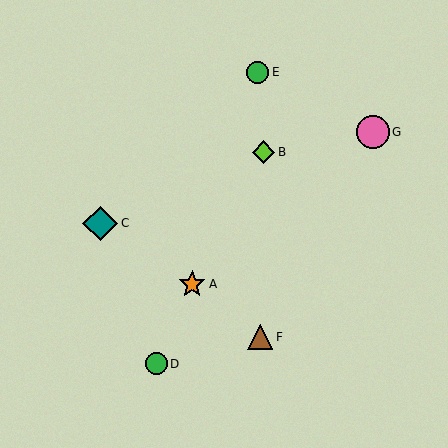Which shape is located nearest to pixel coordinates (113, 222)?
The teal diamond (labeled C) at (100, 224) is nearest to that location.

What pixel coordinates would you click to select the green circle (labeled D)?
Click at (156, 364) to select the green circle D.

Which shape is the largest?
The teal diamond (labeled C) is the largest.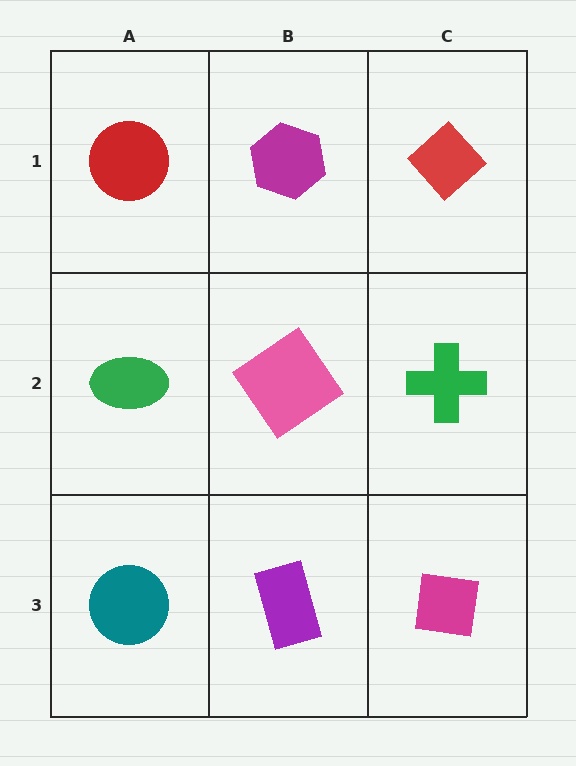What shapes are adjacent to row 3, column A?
A green ellipse (row 2, column A), a purple rectangle (row 3, column B).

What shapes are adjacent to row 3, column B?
A pink diamond (row 2, column B), a teal circle (row 3, column A), a magenta square (row 3, column C).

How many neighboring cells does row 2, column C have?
3.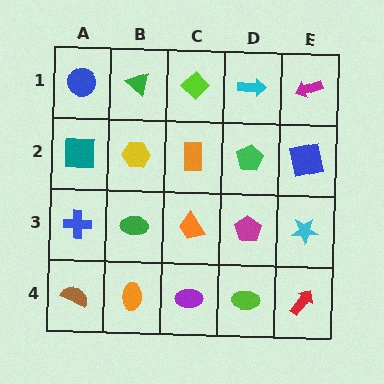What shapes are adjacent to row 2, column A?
A blue circle (row 1, column A), a blue cross (row 3, column A), a yellow hexagon (row 2, column B).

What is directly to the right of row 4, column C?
A lime ellipse.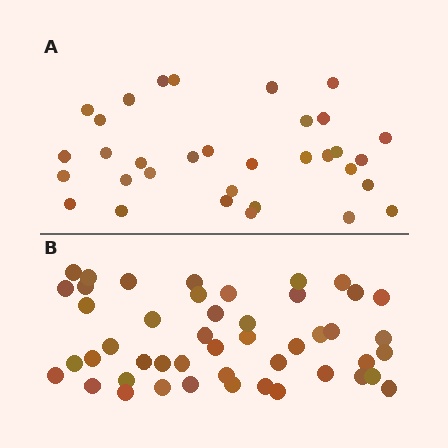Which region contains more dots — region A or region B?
Region B (the bottom region) has more dots.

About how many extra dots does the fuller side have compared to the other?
Region B has approximately 15 more dots than region A.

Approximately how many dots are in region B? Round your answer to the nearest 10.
About 50 dots. (The exact count is 47, which rounds to 50.)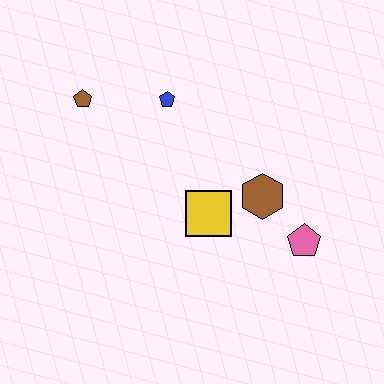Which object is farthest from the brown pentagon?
The pink pentagon is farthest from the brown pentagon.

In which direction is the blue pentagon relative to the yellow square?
The blue pentagon is above the yellow square.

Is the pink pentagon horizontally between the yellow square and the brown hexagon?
No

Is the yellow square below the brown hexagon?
Yes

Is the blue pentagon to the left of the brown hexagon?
Yes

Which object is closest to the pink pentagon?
The brown hexagon is closest to the pink pentagon.